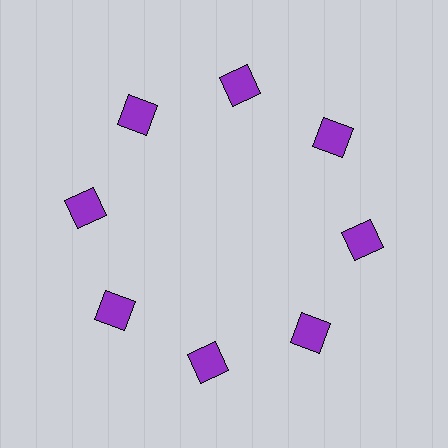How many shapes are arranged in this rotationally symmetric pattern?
There are 8 shapes, arranged in 8 groups of 1.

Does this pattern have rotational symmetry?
Yes, this pattern has 8-fold rotational symmetry. It looks the same after rotating 45 degrees around the center.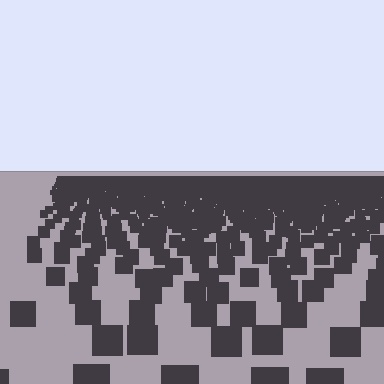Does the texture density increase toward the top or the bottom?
Density increases toward the top.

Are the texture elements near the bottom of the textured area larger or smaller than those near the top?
Larger. Near the bottom, elements are closer to the viewer and appear at a bigger on-screen size.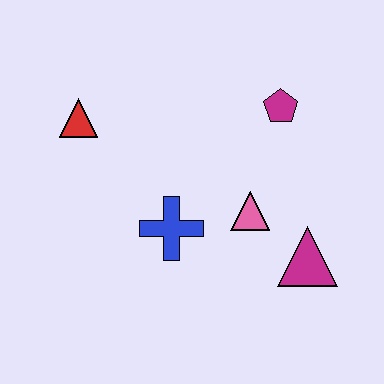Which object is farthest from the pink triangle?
The red triangle is farthest from the pink triangle.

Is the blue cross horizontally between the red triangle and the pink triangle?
Yes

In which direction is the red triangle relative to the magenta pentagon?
The red triangle is to the left of the magenta pentagon.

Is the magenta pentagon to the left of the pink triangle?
No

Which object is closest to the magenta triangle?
The pink triangle is closest to the magenta triangle.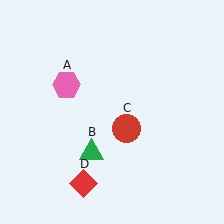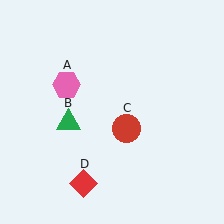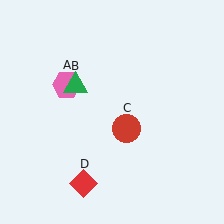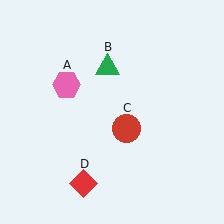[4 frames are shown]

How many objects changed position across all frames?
1 object changed position: green triangle (object B).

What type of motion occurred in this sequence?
The green triangle (object B) rotated clockwise around the center of the scene.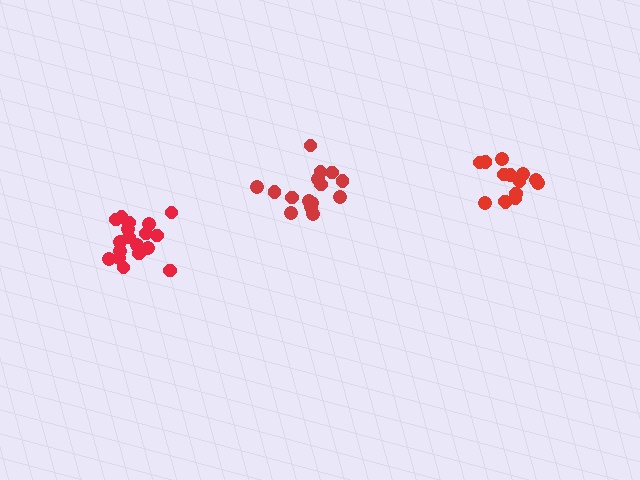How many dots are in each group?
Group 1: 15 dots, Group 2: 14 dots, Group 3: 18 dots (47 total).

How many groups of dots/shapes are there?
There are 3 groups.